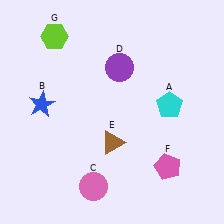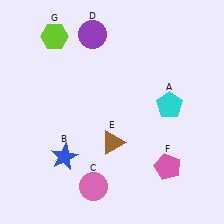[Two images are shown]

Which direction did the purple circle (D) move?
The purple circle (D) moved up.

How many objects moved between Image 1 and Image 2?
2 objects moved between the two images.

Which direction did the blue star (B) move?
The blue star (B) moved down.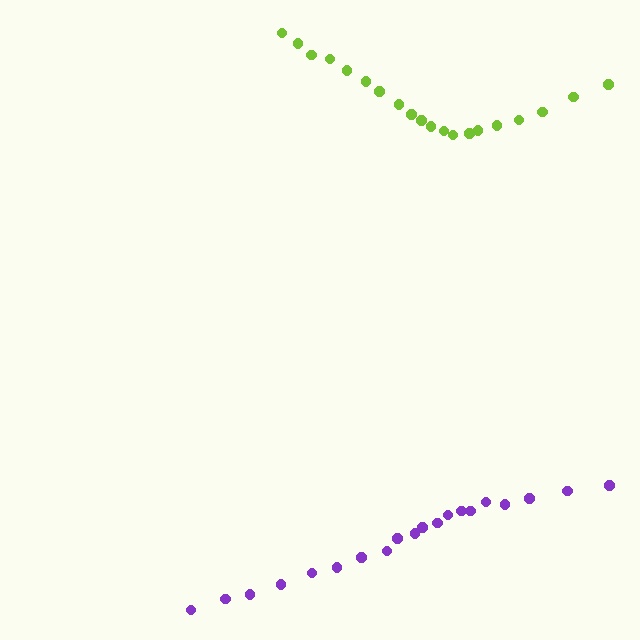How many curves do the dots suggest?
There are 2 distinct paths.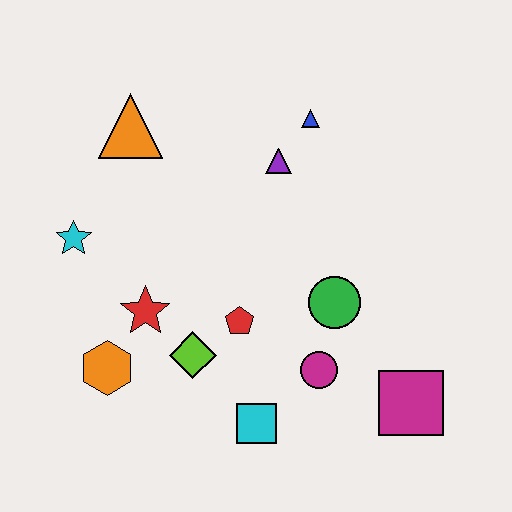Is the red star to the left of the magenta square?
Yes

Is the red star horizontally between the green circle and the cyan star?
Yes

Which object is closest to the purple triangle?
The blue triangle is closest to the purple triangle.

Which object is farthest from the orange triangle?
The magenta square is farthest from the orange triangle.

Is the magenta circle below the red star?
Yes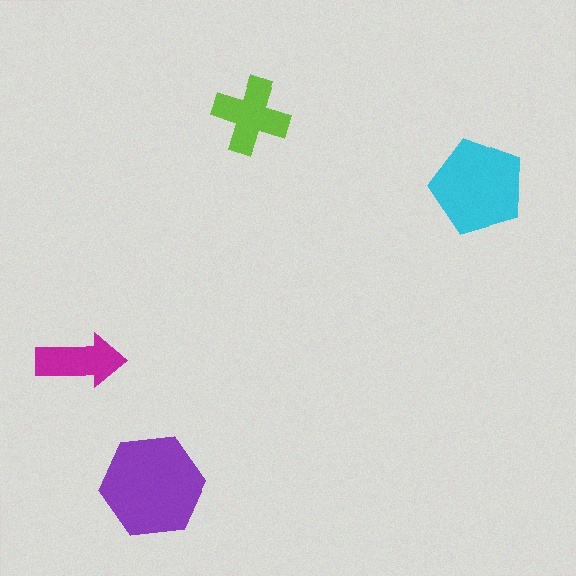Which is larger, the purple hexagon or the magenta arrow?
The purple hexagon.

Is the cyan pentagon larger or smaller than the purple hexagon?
Smaller.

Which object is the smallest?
The magenta arrow.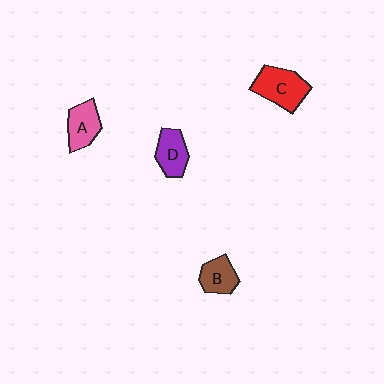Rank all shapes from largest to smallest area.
From largest to smallest: C (red), A (pink), D (purple), B (brown).